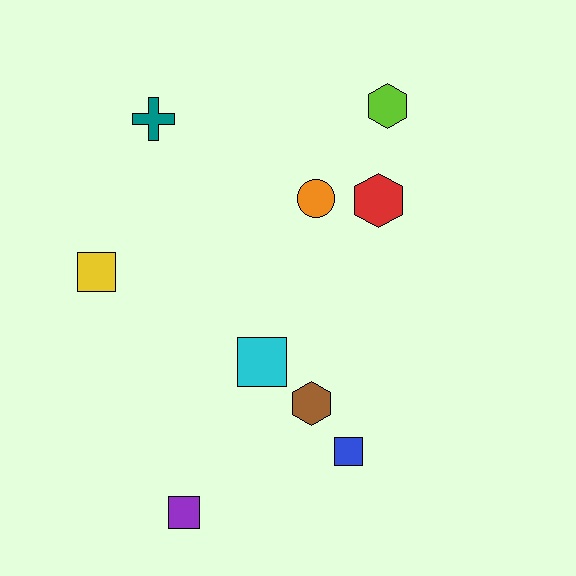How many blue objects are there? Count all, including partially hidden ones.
There is 1 blue object.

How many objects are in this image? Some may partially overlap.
There are 9 objects.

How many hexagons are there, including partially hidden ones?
There are 3 hexagons.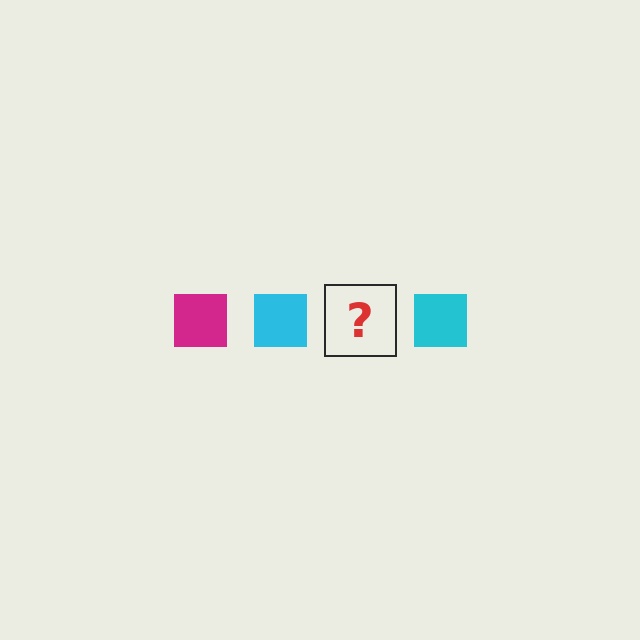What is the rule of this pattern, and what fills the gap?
The rule is that the pattern cycles through magenta, cyan squares. The gap should be filled with a magenta square.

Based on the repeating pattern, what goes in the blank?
The blank should be a magenta square.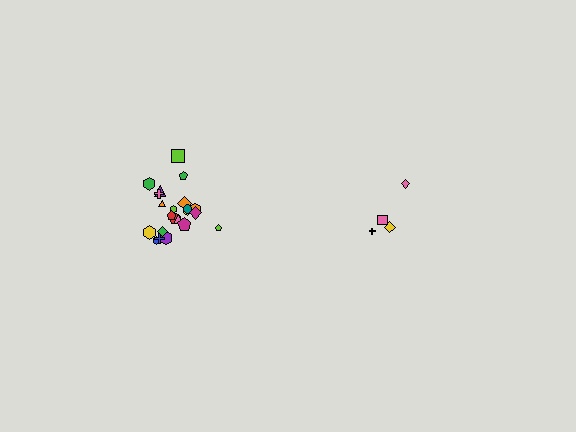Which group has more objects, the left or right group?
The left group.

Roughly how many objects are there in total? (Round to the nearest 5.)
Roughly 25 objects in total.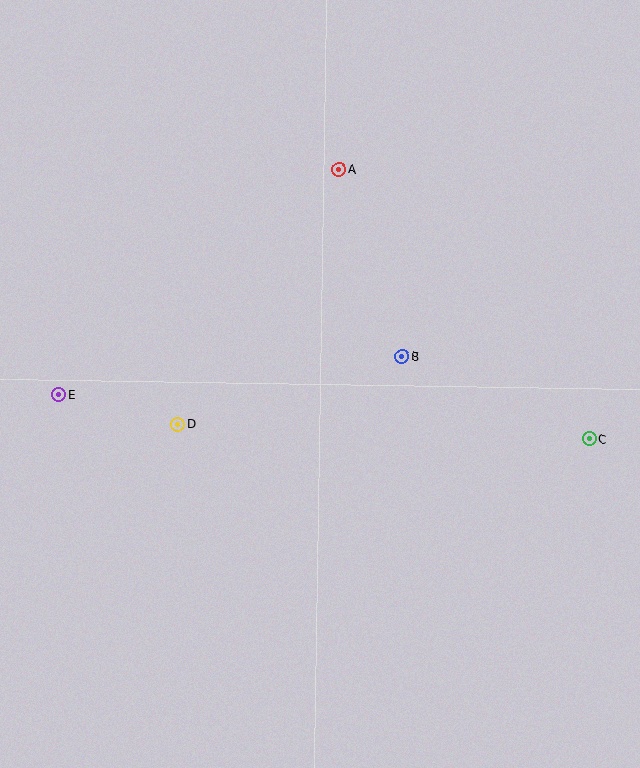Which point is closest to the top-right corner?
Point A is closest to the top-right corner.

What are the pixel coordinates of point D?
Point D is at (178, 424).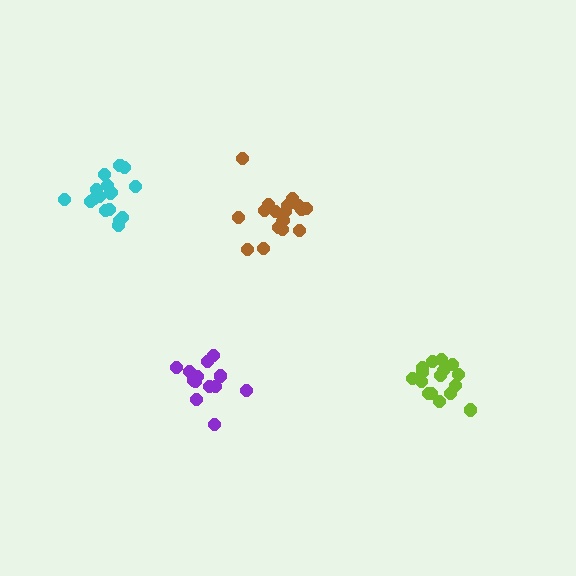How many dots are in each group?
Group 1: 13 dots, Group 2: 18 dots, Group 3: 16 dots, Group 4: 17 dots (64 total).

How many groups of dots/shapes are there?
There are 4 groups.